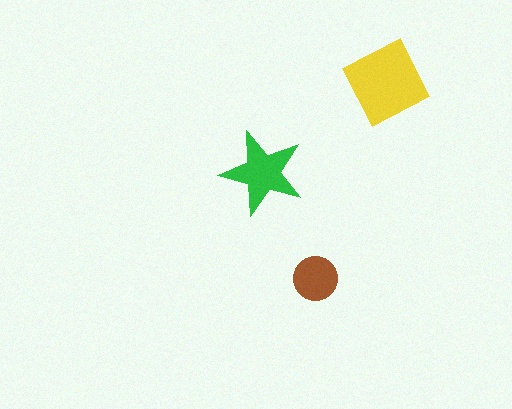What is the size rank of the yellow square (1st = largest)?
1st.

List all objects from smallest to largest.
The brown circle, the green star, the yellow square.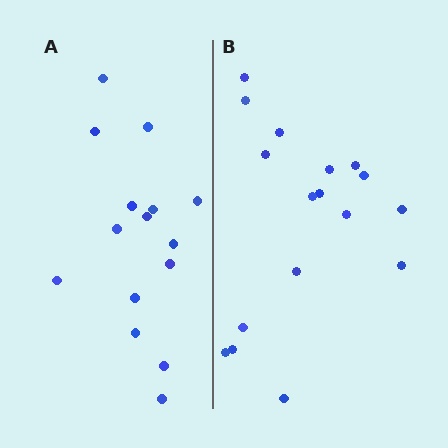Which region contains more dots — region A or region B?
Region B (the right region) has more dots.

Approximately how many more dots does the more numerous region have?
Region B has just a few more — roughly 2 or 3 more dots than region A.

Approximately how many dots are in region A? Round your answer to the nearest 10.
About 20 dots. (The exact count is 15, which rounds to 20.)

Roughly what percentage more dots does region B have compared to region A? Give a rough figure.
About 15% more.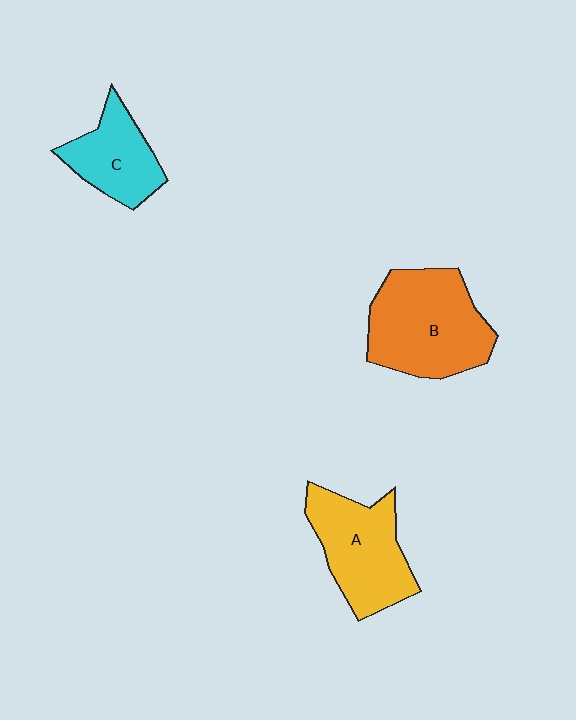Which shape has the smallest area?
Shape C (cyan).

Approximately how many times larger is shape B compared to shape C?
Approximately 1.7 times.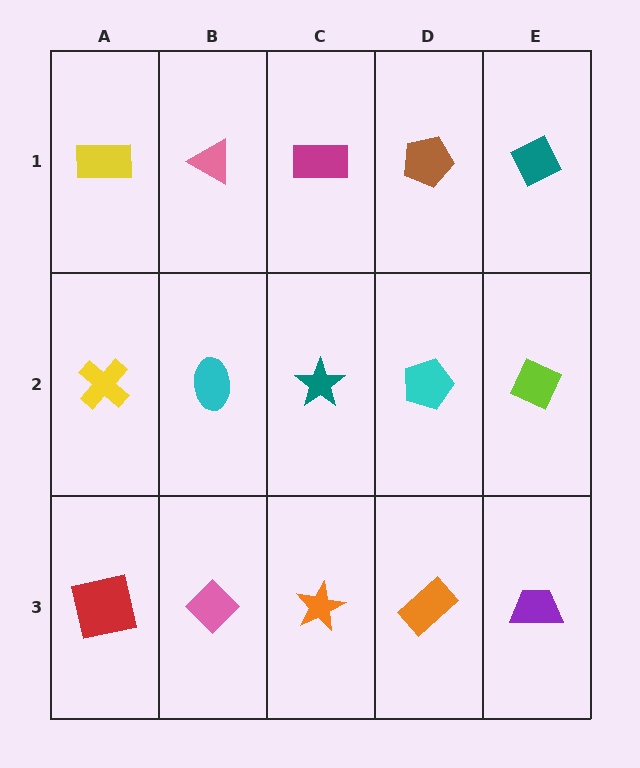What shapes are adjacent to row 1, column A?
A yellow cross (row 2, column A), a pink triangle (row 1, column B).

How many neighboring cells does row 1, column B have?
3.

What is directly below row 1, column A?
A yellow cross.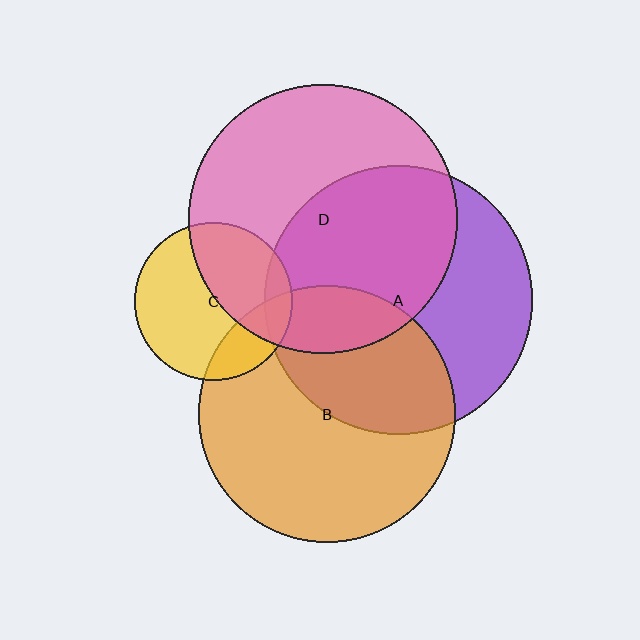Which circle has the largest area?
Circle D (pink).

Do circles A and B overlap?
Yes.